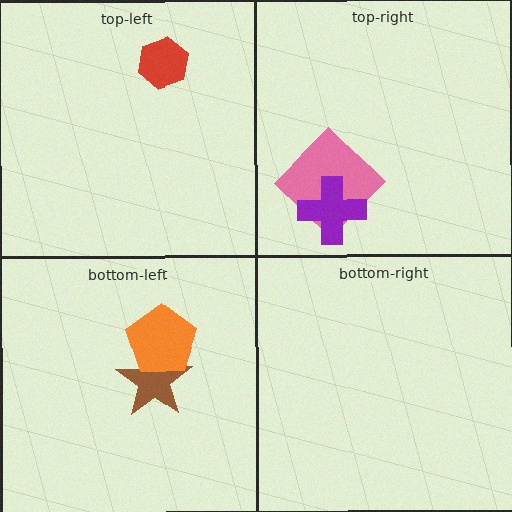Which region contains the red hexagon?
The top-left region.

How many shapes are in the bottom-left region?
2.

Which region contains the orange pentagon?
The bottom-left region.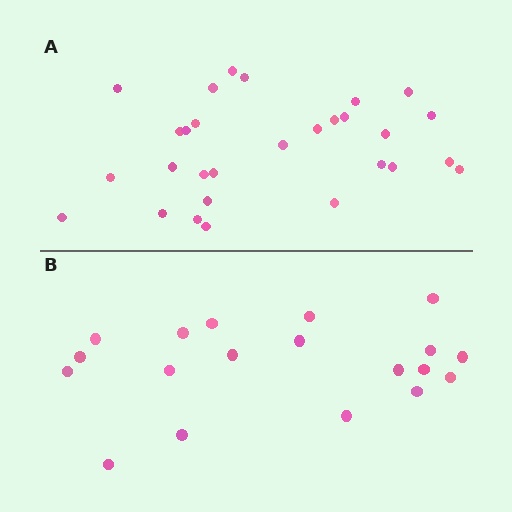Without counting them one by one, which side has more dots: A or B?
Region A (the top region) has more dots.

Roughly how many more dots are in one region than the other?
Region A has roughly 10 or so more dots than region B.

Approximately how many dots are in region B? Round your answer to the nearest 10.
About 20 dots. (The exact count is 19, which rounds to 20.)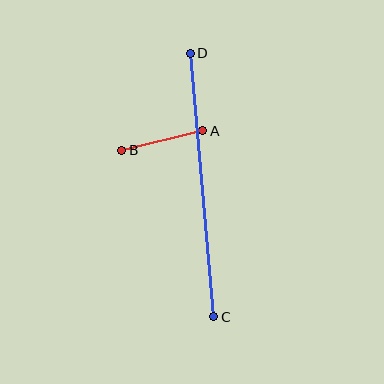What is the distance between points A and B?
The distance is approximately 83 pixels.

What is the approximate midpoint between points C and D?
The midpoint is at approximately (202, 185) pixels.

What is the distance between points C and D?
The distance is approximately 265 pixels.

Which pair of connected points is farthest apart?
Points C and D are farthest apart.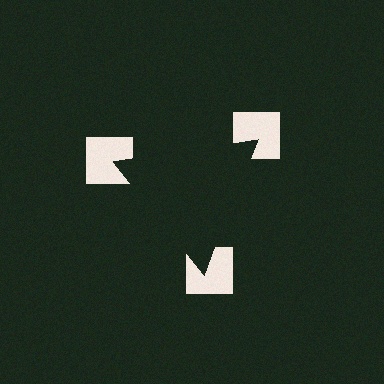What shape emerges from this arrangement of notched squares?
An illusory triangle — its edges are inferred from the aligned wedge cuts in the notched squares, not physically drawn.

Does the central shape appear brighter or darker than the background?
It typically appears slightly darker than the background, even though no actual brightness change is drawn.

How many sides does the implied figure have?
3 sides.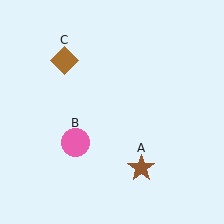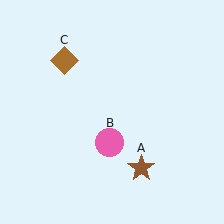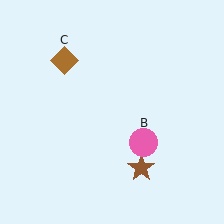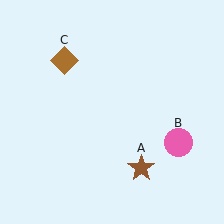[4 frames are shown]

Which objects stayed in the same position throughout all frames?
Brown star (object A) and brown diamond (object C) remained stationary.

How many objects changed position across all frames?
1 object changed position: pink circle (object B).